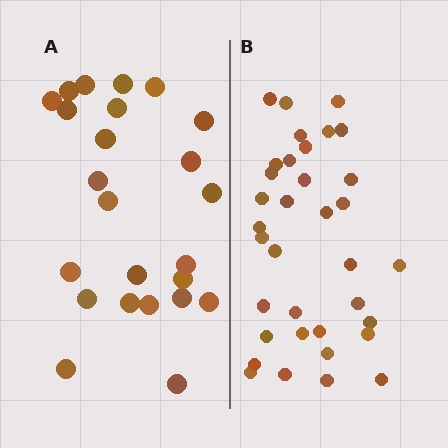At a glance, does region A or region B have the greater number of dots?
Region B (the right region) has more dots.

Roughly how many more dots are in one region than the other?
Region B has roughly 12 or so more dots than region A.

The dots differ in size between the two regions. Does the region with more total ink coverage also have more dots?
No. Region A has more total ink coverage because its dots are larger, but region B actually contains more individual dots. Total area can be misleading — the number of items is what matters here.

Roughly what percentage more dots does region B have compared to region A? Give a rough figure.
About 45% more.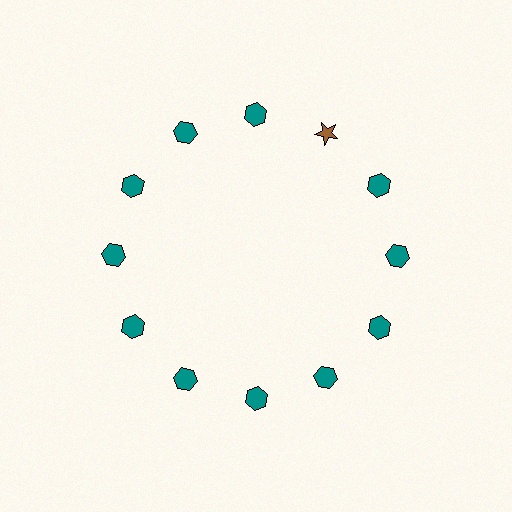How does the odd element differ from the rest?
It differs in both color (brown instead of teal) and shape (star instead of hexagon).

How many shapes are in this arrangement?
There are 12 shapes arranged in a ring pattern.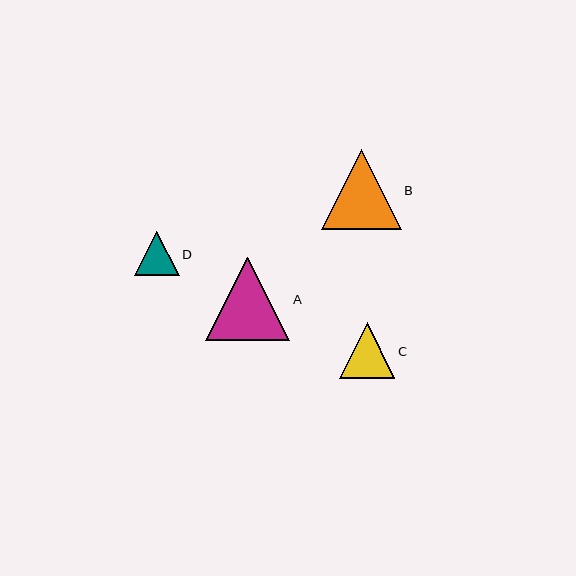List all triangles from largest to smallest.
From largest to smallest: A, B, C, D.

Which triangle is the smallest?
Triangle D is the smallest with a size of approximately 44 pixels.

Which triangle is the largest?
Triangle A is the largest with a size of approximately 84 pixels.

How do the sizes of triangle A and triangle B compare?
Triangle A and triangle B are approximately the same size.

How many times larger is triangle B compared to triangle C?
Triangle B is approximately 1.4 times the size of triangle C.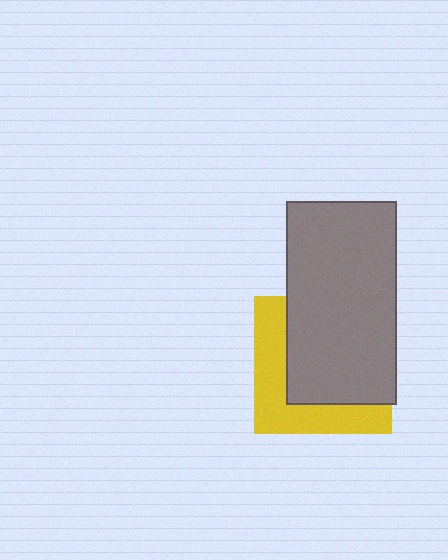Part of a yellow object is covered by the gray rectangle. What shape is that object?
It is a square.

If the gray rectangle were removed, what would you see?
You would see the complete yellow square.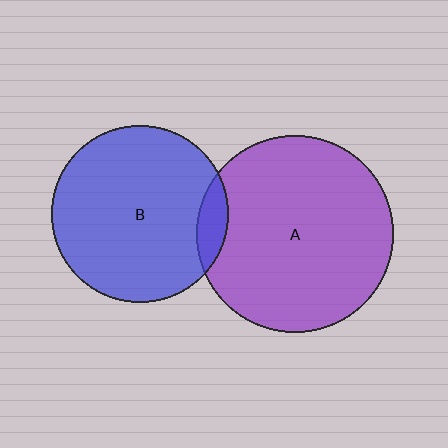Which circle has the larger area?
Circle A (purple).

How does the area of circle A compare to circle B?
Approximately 1.2 times.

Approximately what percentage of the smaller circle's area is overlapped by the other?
Approximately 10%.